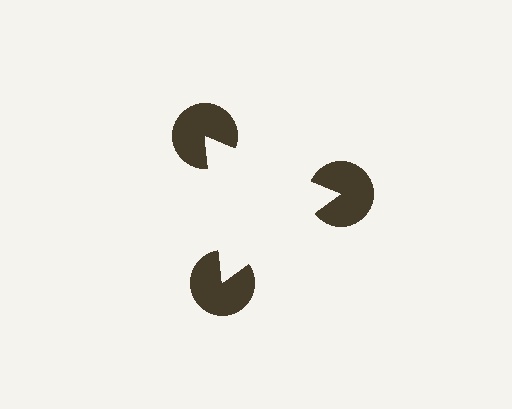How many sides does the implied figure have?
3 sides.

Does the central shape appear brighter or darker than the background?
It typically appears slightly brighter than the background, even though no actual brightness change is drawn.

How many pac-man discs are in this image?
There are 3 — one at each vertex of the illusory triangle.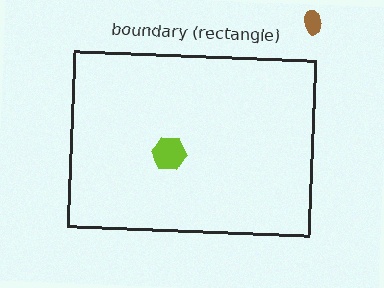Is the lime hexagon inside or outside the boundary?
Inside.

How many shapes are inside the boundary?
1 inside, 1 outside.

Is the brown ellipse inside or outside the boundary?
Outside.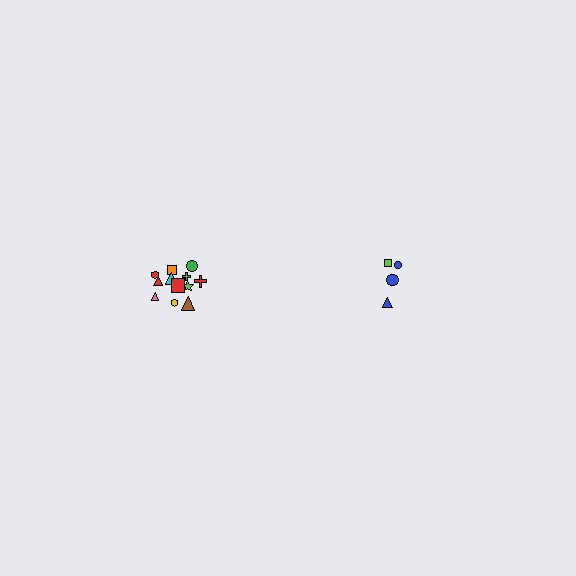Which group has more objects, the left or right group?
The left group.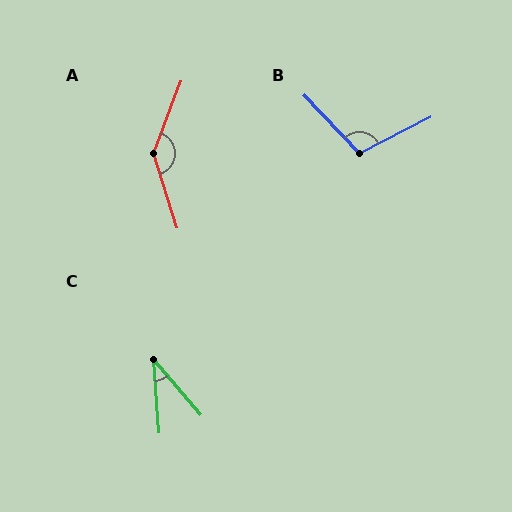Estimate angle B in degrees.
Approximately 106 degrees.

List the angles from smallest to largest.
C (36°), B (106°), A (142°).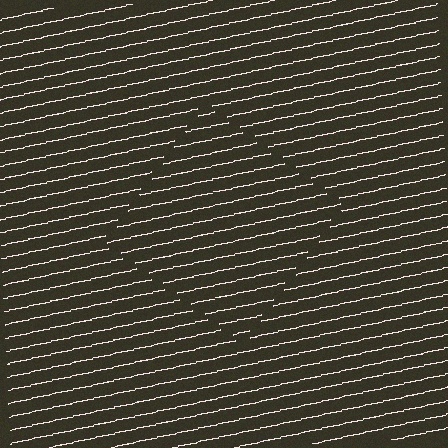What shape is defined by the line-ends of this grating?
An illusory square. The interior of the shape contains the same grating, shifted by half a period — the contour is defined by the phase discontinuity where line-ends from the inner and outer gratings abut.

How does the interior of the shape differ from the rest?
The interior of the shape contains the same grating, shifted by half a period — the contour is defined by the phase discontinuity where line-ends from the inner and outer gratings abut.